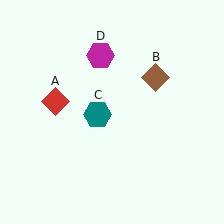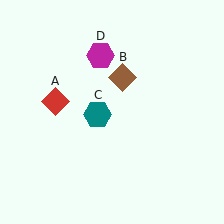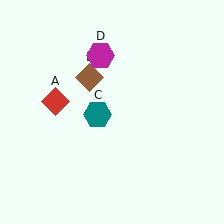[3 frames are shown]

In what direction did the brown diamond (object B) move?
The brown diamond (object B) moved left.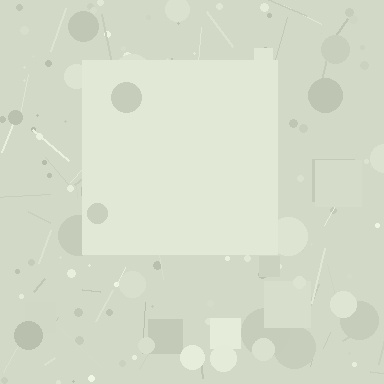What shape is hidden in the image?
A square is hidden in the image.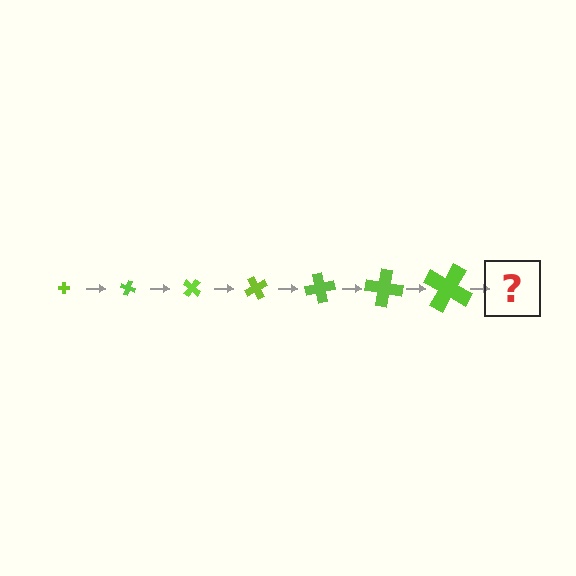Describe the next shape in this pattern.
It should be a cross, larger than the previous one and rotated 140 degrees from the start.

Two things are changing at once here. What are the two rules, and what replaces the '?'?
The two rules are that the cross grows larger each step and it rotates 20 degrees each step. The '?' should be a cross, larger than the previous one and rotated 140 degrees from the start.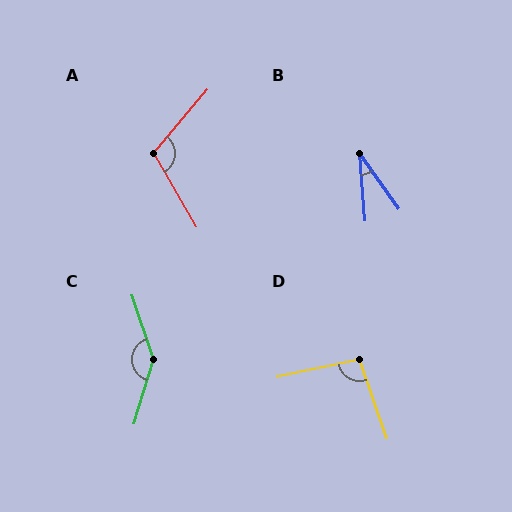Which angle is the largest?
C, at approximately 144 degrees.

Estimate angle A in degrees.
Approximately 110 degrees.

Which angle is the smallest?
B, at approximately 31 degrees.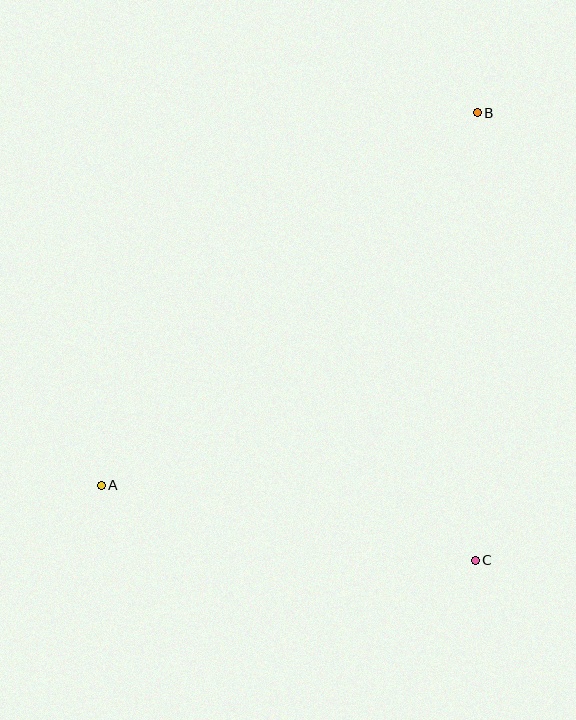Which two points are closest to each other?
Points A and C are closest to each other.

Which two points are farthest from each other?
Points A and B are farthest from each other.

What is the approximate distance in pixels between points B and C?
The distance between B and C is approximately 447 pixels.